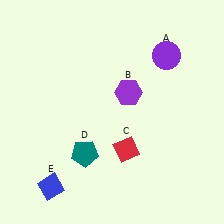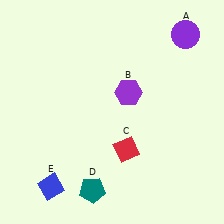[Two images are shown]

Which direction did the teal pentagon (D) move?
The teal pentagon (D) moved down.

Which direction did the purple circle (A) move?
The purple circle (A) moved up.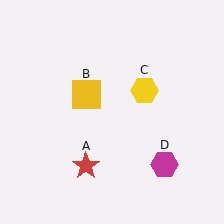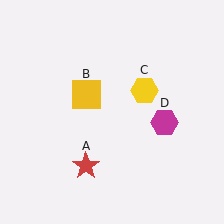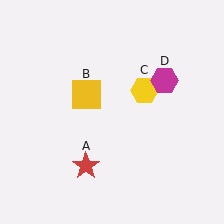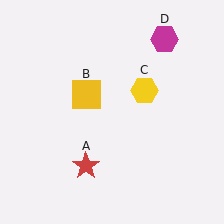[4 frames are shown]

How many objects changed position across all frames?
1 object changed position: magenta hexagon (object D).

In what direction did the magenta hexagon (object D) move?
The magenta hexagon (object D) moved up.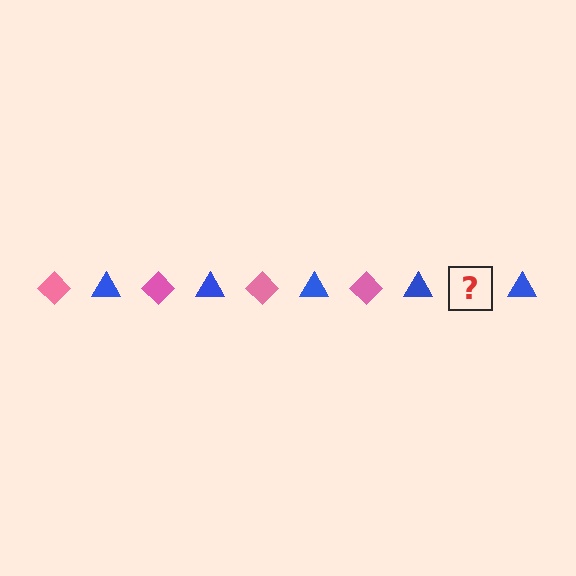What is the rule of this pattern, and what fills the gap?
The rule is that the pattern alternates between pink diamond and blue triangle. The gap should be filled with a pink diamond.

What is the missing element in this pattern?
The missing element is a pink diamond.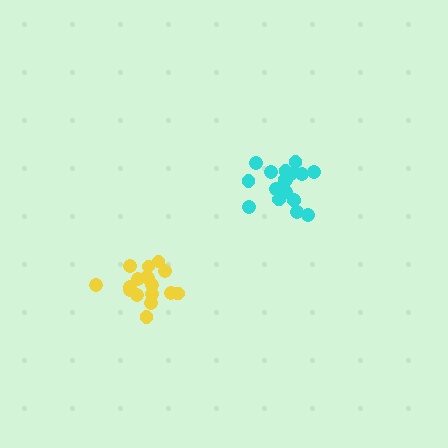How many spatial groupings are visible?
There are 2 spatial groupings.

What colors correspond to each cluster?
The clusters are colored: yellow, cyan.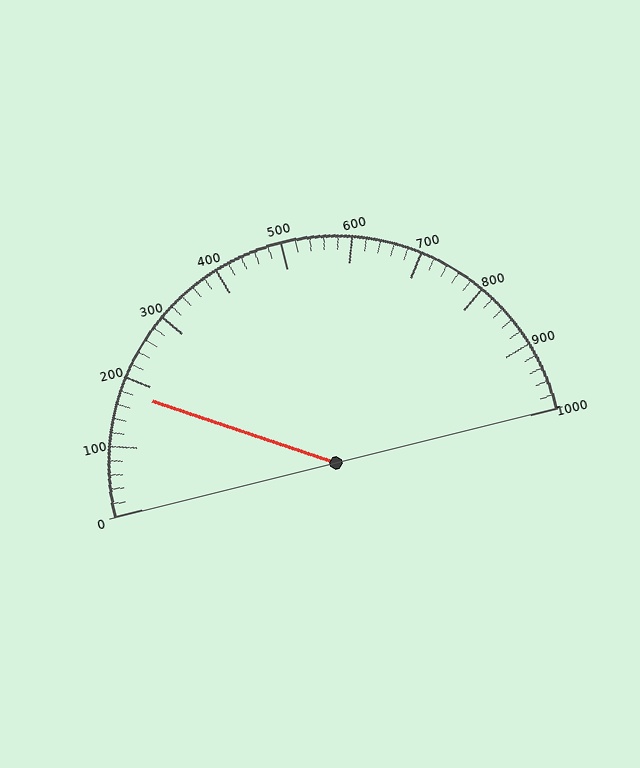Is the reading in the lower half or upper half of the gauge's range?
The reading is in the lower half of the range (0 to 1000).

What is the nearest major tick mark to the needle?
The nearest major tick mark is 200.